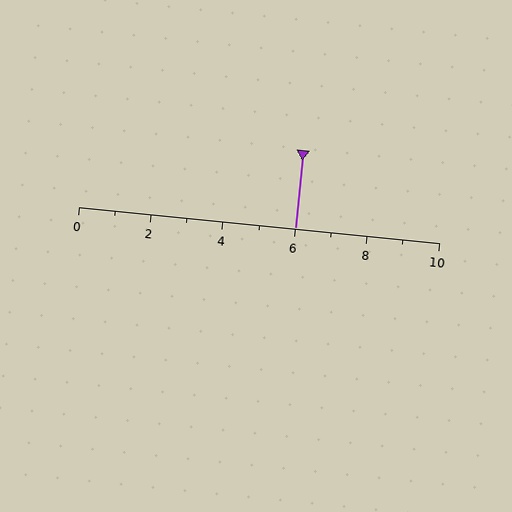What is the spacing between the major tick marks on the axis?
The major ticks are spaced 2 apart.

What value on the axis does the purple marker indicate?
The marker indicates approximately 6.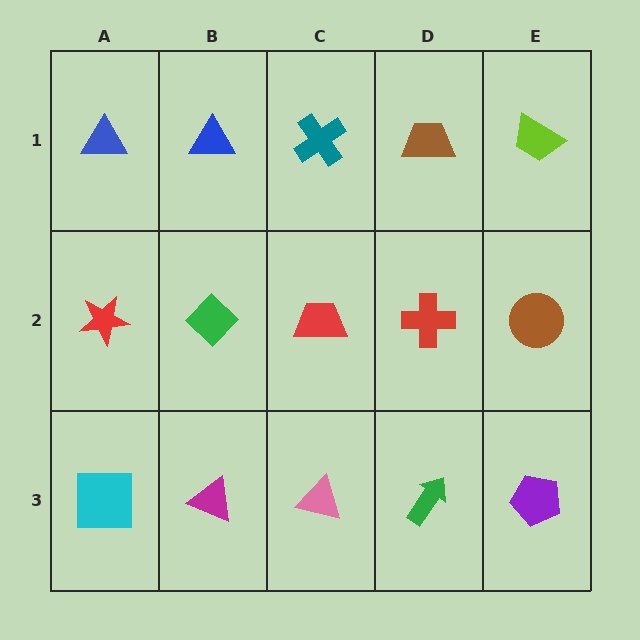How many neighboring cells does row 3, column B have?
3.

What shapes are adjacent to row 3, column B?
A green diamond (row 2, column B), a cyan square (row 3, column A), a pink triangle (row 3, column C).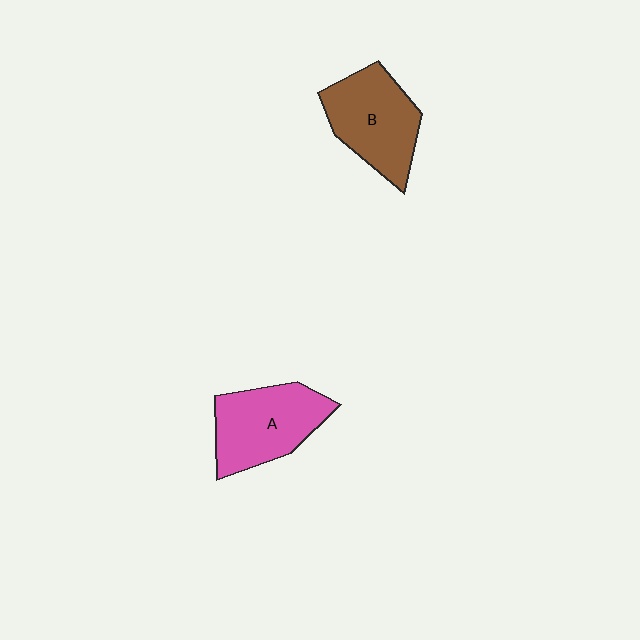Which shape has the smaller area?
Shape B (brown).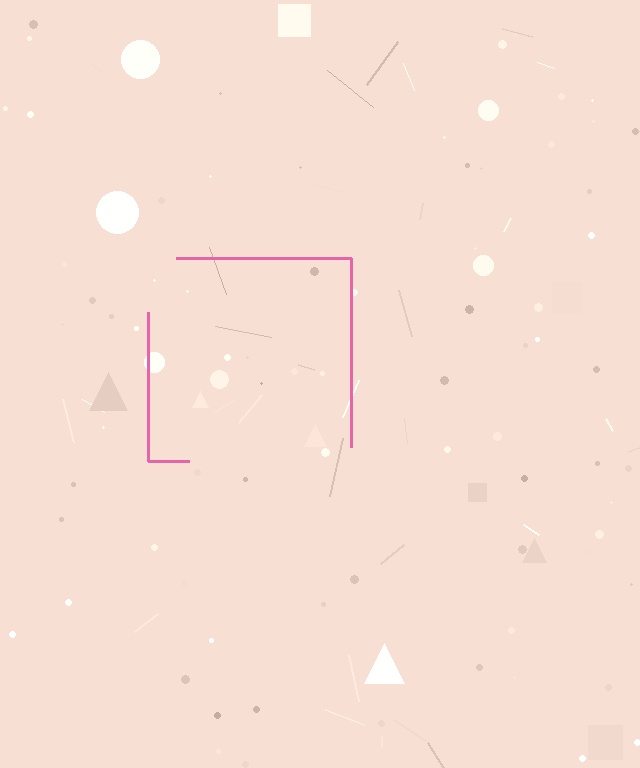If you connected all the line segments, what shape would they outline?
They would outline a square.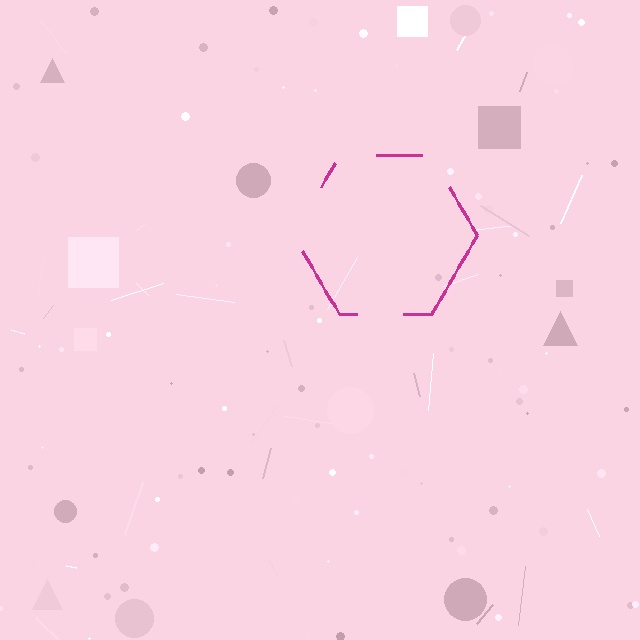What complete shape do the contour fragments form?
The contour fragments form a hexagon.